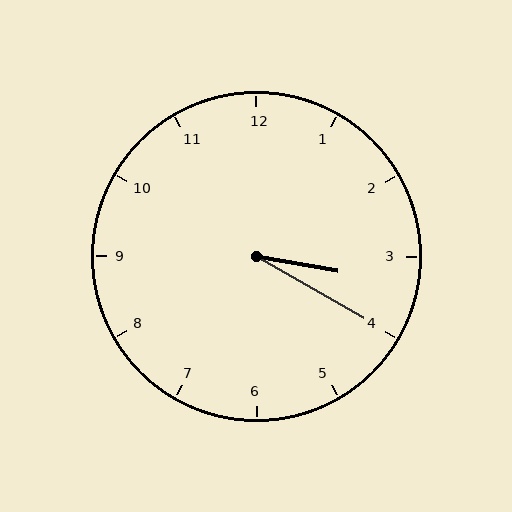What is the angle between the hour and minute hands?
Approximately 20 degrees.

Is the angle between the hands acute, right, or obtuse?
It is acute.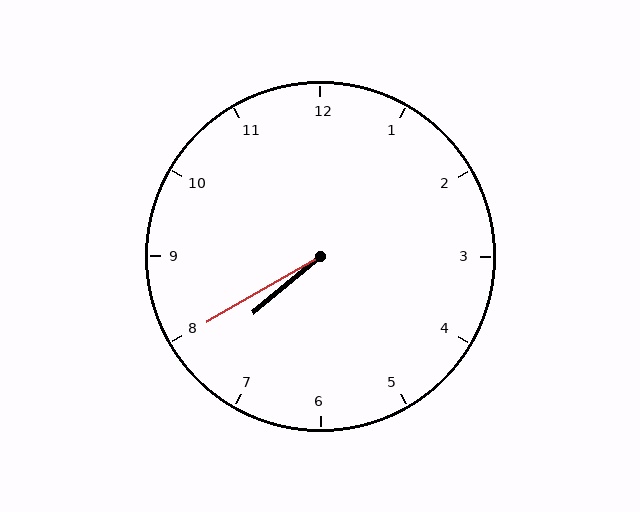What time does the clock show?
7:40.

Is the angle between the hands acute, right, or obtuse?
It is acute.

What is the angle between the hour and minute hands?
Approximately 10 degrees.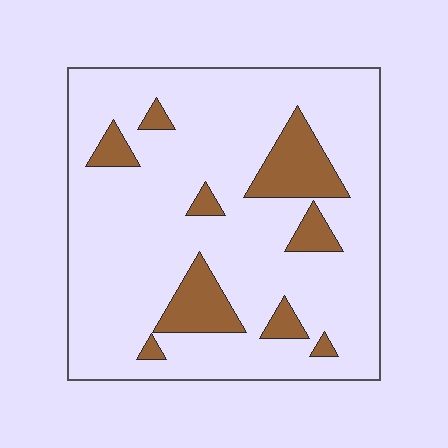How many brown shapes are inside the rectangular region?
9.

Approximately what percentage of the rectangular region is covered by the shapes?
Approximately 15%.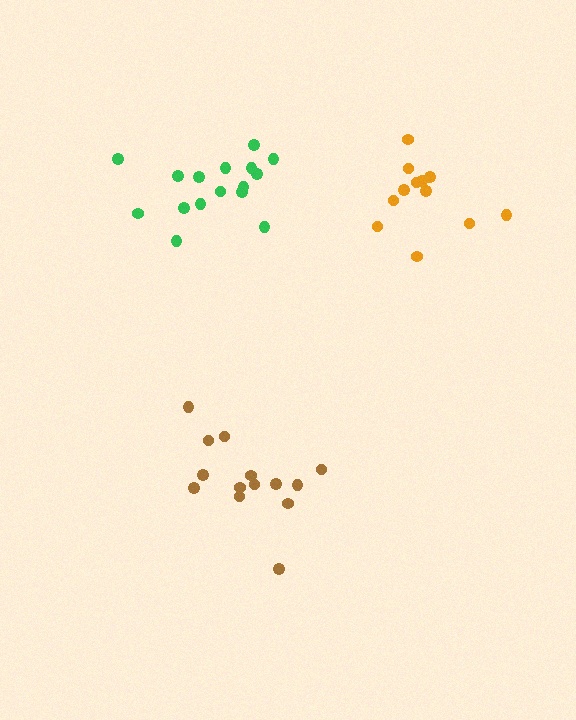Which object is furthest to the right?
The orange cluster is rightmost.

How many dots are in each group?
Group 1: 12 dots, Group 2: 14 dots, Group 3: 16 dots (42 total).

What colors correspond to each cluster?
The clusters are colored: orange, brown, green.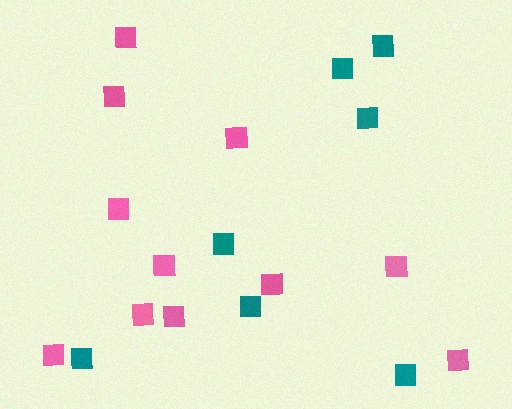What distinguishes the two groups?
There are 2 groups: one group of teal squares (7) and one group of pink squares (11).